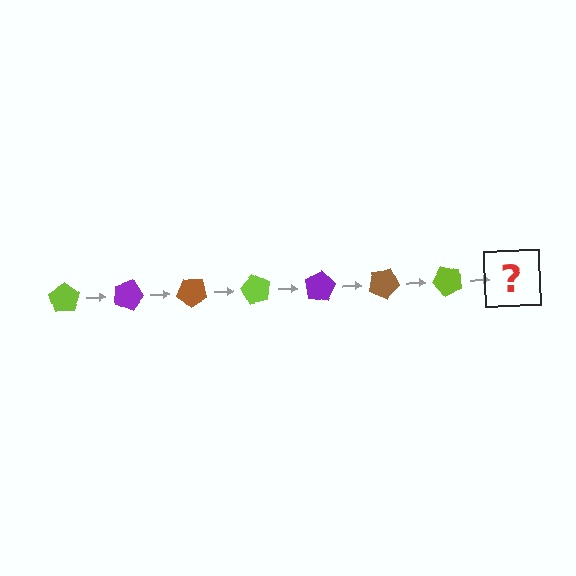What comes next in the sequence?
The next element should be a purple pentagon, rotated 140 degrees from the start.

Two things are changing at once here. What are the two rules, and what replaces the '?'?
The two rules are that it rotates 20 degrees each step and the color cycles through lime, purple, and brown. The '?' should be a purple pentagon, rotated 140 degrees from the start.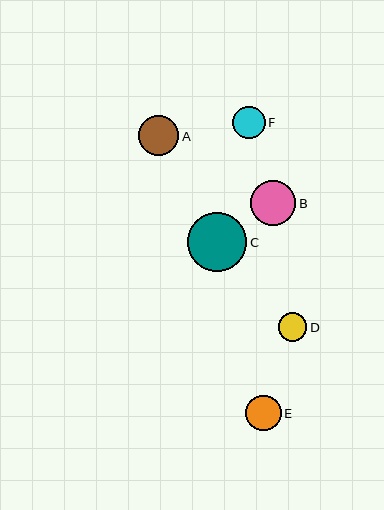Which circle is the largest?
Circle C is the largest with a size of approximately 59 pixels.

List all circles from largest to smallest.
From largest to smallest: C, B, A, E, F, D.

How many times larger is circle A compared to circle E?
Circle A is approximately 1.1 times the size of circle E.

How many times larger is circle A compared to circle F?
Circle A is approximately 1.2 times the size of circle F.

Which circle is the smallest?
Circle D is the smallest with a size of approximately 29 pixels.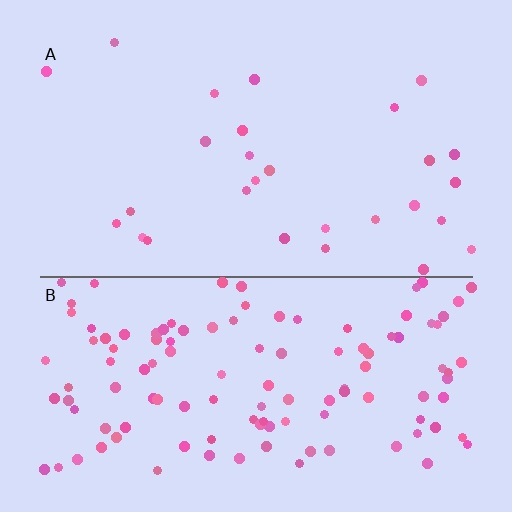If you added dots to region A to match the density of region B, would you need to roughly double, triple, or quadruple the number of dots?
Approximately quadruple.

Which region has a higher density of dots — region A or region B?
B (the bottom).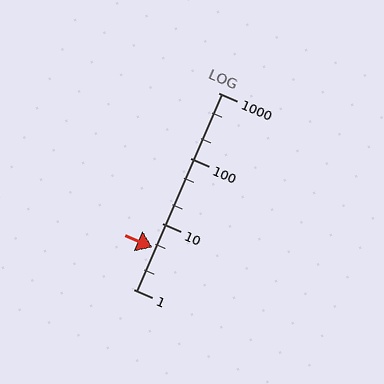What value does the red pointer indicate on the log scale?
The pointer indicates approximately 4.3.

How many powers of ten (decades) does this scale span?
The scale spans 3 decades, from 1 to 1000.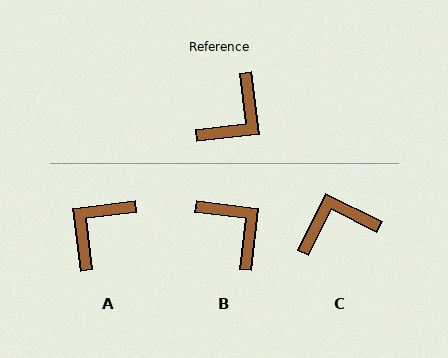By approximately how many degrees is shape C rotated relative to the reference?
Approximately 147 degrees counter-clockwise.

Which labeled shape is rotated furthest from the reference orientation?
A, about 180 degrees away.